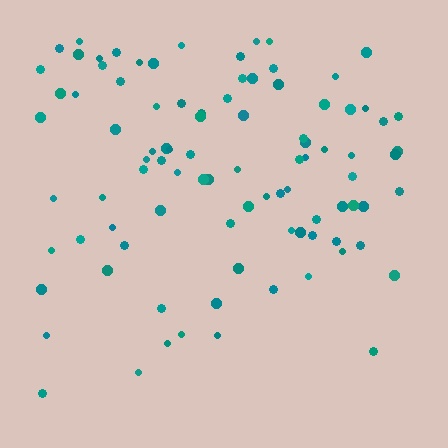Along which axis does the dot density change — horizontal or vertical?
Vertical.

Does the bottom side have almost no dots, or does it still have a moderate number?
Still a moderate number, just noticeably fewer than the top.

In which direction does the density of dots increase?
From bottom to top, with the top side densest.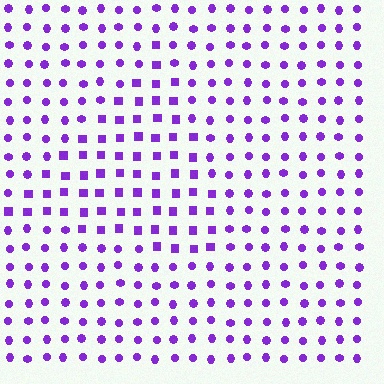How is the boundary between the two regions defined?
The boundary is defined by a change in element shape: squares inside vs. circles outside. All elements share the same color and spacing.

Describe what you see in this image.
The image is filled with small purple elements arranged in a uniform grid. A triangle-shaped region contains squares, while the surrounding area contains circles. The boundary is defined purely by the change in element shape.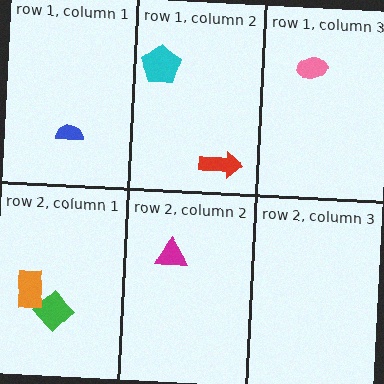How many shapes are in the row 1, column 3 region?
1.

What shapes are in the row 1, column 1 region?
The blue semicircle.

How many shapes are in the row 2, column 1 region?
2.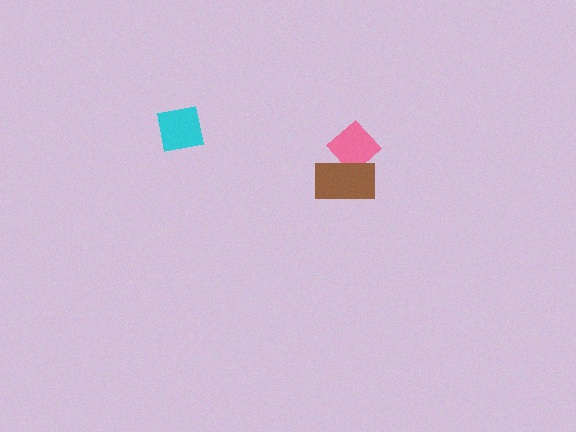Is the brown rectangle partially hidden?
No, no other shape covers it.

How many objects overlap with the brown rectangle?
1 object overlaps with the brown rectangle.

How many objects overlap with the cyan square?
0 objects overlap with the cyan square.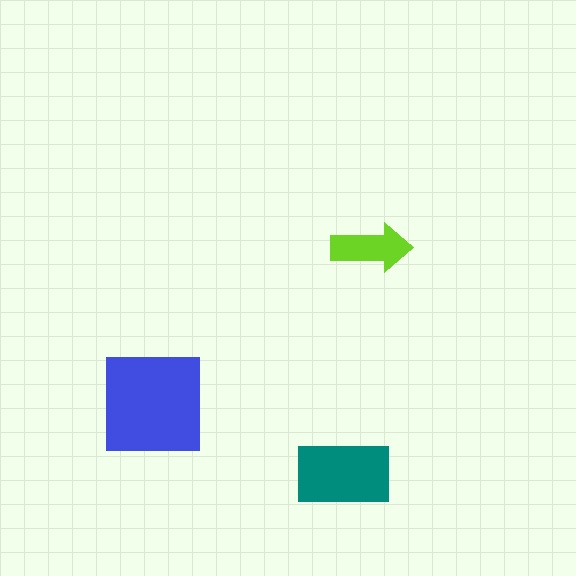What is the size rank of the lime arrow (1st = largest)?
3rd.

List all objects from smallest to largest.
The lime arrow, the teal rectangle, the blue square.